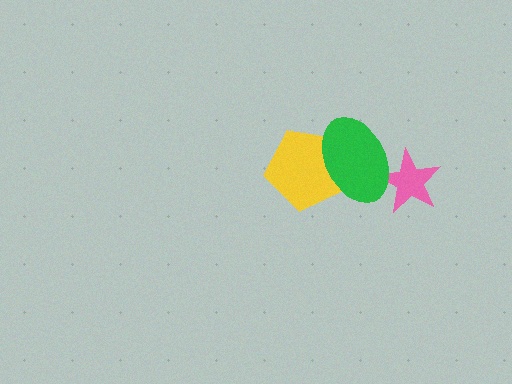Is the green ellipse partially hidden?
No, no other shape covers it.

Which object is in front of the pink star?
The green ellipse is in front of the pink star.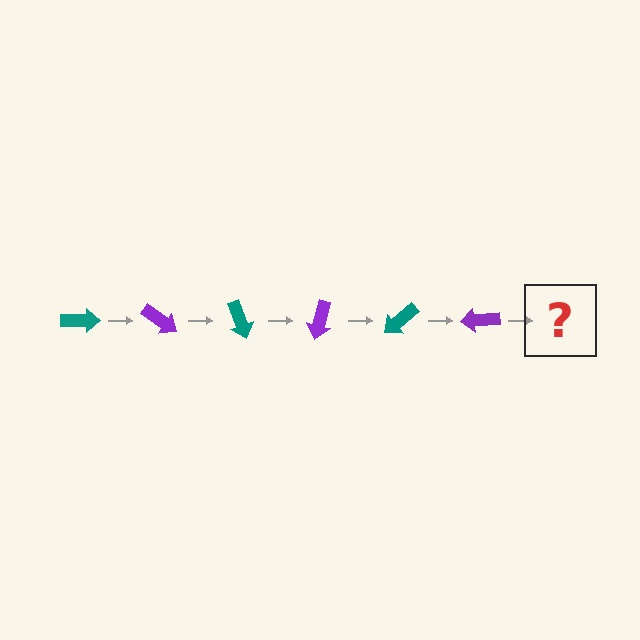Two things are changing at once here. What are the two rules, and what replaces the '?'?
The two rules are that it rotates 35 degrees each step and the color cycles through teal and purple. The '?' should be a teal arrow, rotated 210 degrees from the start.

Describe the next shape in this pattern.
It should be a teal arrow, rotated 210 degrees from the start.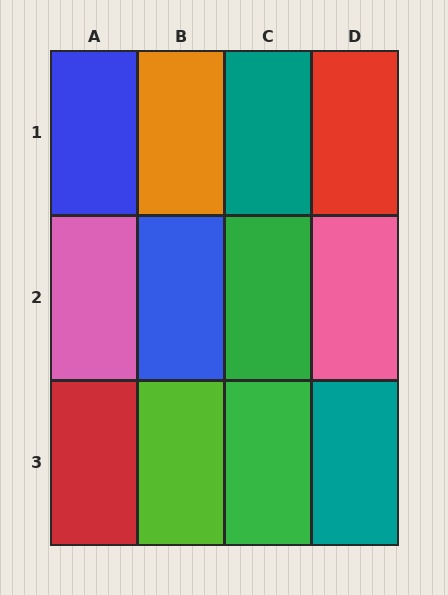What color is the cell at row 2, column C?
Green.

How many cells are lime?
1 cell is lime.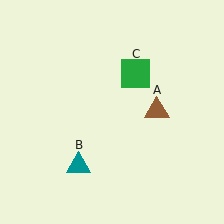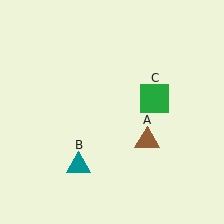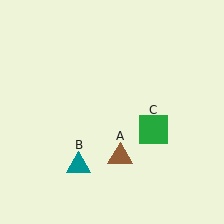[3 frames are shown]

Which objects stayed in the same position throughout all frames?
Teal triangle (object B) remained stationary.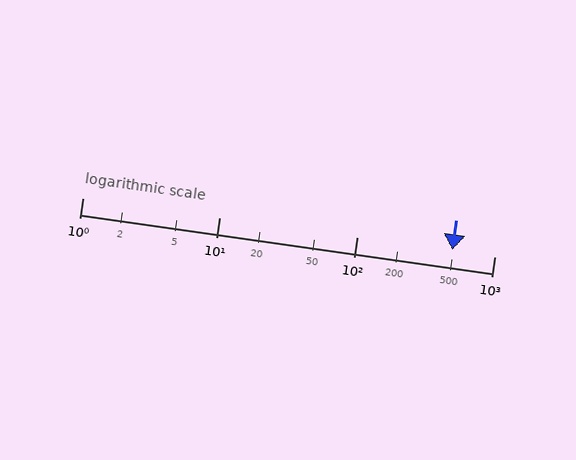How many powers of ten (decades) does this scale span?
The scale spans 3 decades, from 1 to 1000.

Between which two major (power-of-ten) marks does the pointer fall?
The pointer is between 100 and 1000.